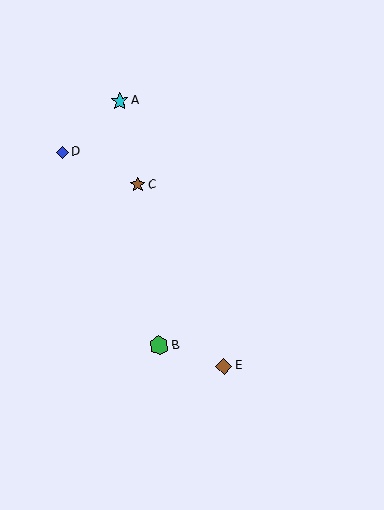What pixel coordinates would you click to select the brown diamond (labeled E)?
Click at (224, 366) to select the brown diamond E.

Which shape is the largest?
The green hexagon (labeled B) is the largest.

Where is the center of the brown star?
The center of the brown star is at (138, 185).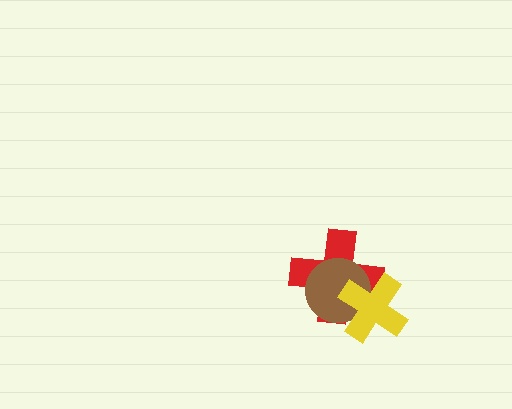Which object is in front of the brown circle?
The yellow cross is in front of the brown circle.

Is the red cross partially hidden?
Yes, it is partially covered by another shape.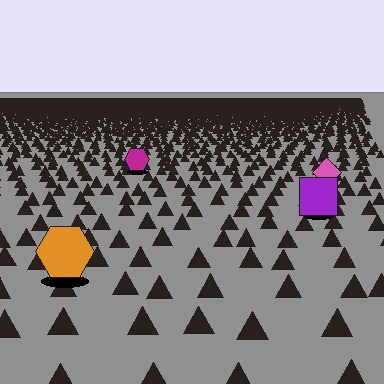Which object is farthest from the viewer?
The magenta hexagon is farthest from the viewer. It appears smaller and the ground texture around it is denser.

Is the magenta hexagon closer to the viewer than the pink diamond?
No. The pink diamond is closer — you can tell from the texture gradient: the ground texture is coarser near it.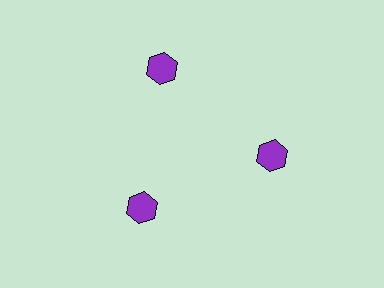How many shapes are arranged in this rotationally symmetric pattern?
There are 3 shapes, arranged in 3 groups of 1.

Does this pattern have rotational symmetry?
Yes, this pattern has 3-fold rotational symmetry. It looks the same after rotating 120 degrees around the center.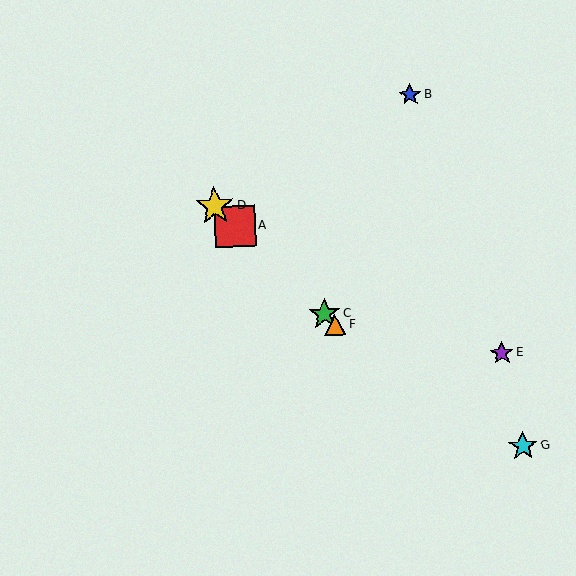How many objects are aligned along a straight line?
4 objects (A, C, D, F) are aligned along a straight line.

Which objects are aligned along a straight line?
Objects A, C, D, F are aligned along a straight line.